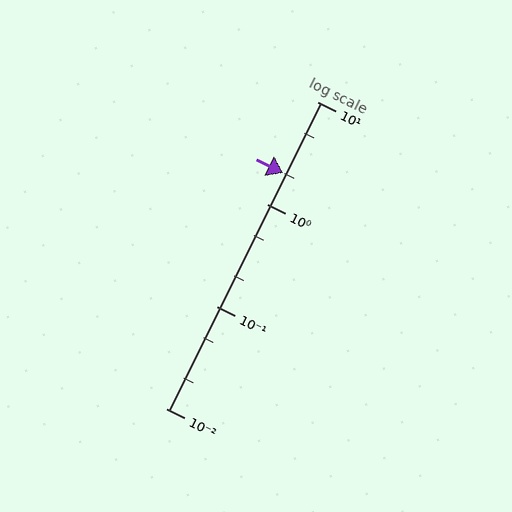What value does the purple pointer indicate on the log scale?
The pointer indicates approximately 2.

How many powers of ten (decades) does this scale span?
The scale spans 3 decades, from 0.01 to 10.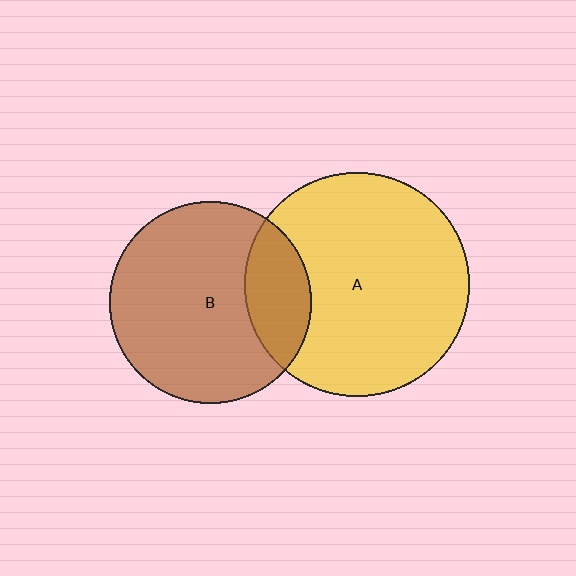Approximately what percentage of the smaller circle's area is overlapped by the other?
Approximately 20%.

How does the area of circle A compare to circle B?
Approximately 1.2 times.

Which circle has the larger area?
Circle A (yellow).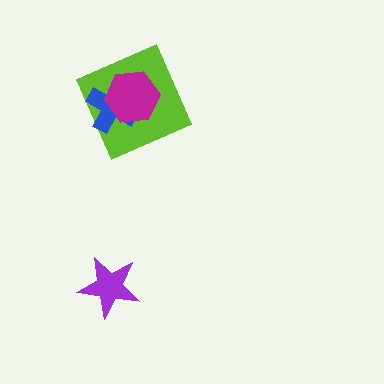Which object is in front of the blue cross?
The magenta hexagon is in front of the blue cross.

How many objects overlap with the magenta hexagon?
2 objects overlap with the magenta hexagon.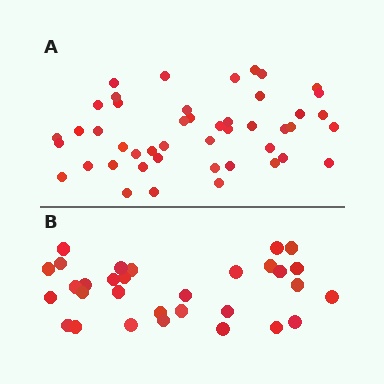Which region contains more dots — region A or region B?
Region A (the top region) has more dots.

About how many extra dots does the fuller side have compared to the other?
Region A has approximately 15 more dots than region B.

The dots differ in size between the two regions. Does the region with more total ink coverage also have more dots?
No. Region B has more total ink coverage because its dots are larger, but region A actually contains more individual dots. Total area can be misleading — the number of items is what matters here.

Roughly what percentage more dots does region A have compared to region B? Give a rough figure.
About 50% more.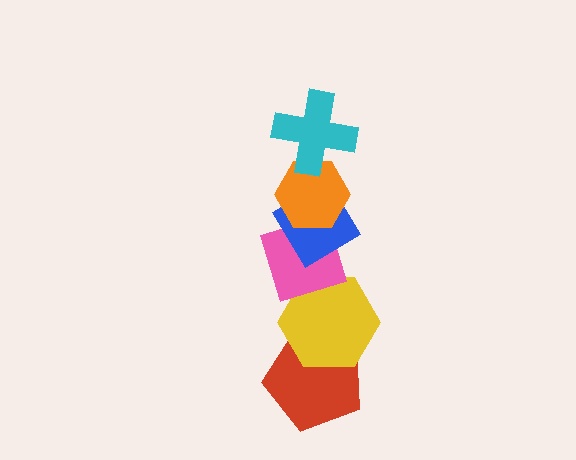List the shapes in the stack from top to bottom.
From top to bottom: the cyan cross, the orange hexagon, the blue diamond, the pink diamond, the yellow hexagon, the red pentagon.